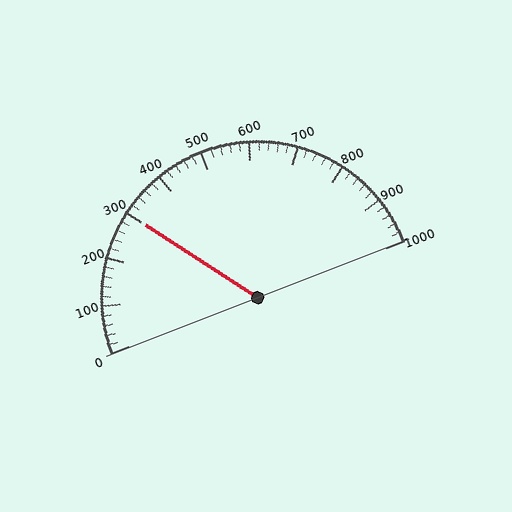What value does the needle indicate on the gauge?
The needle indicates approximately 300.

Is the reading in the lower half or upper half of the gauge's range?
The reading is in the lower half of the range (0 to 1000).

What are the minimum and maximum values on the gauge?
The gauge ranges from 0 to 1000.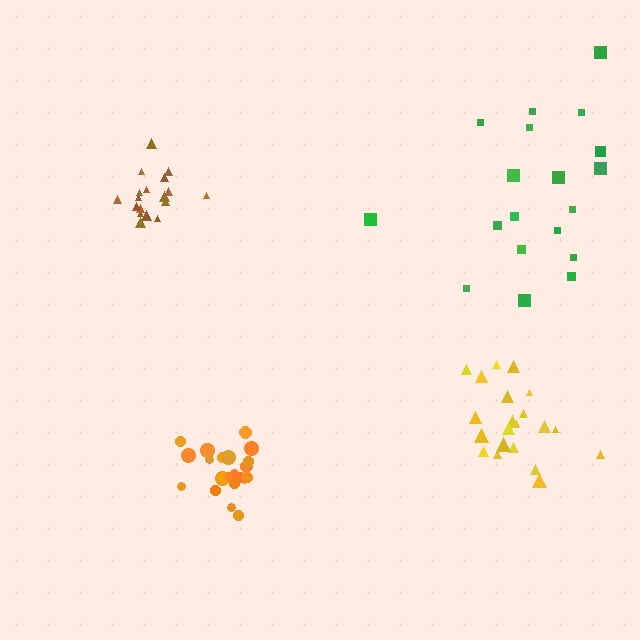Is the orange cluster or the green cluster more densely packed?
Orange.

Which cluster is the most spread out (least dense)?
Green.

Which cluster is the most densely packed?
Orange.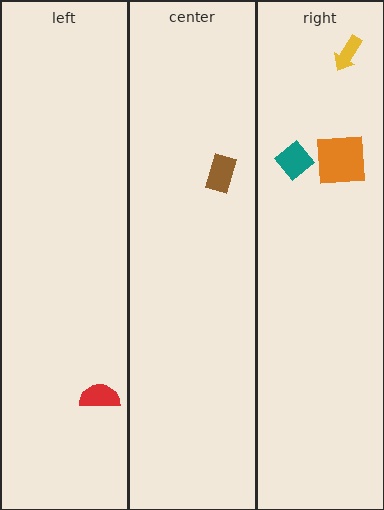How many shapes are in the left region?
1.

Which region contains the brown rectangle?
The center region.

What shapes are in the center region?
The brown rectangle.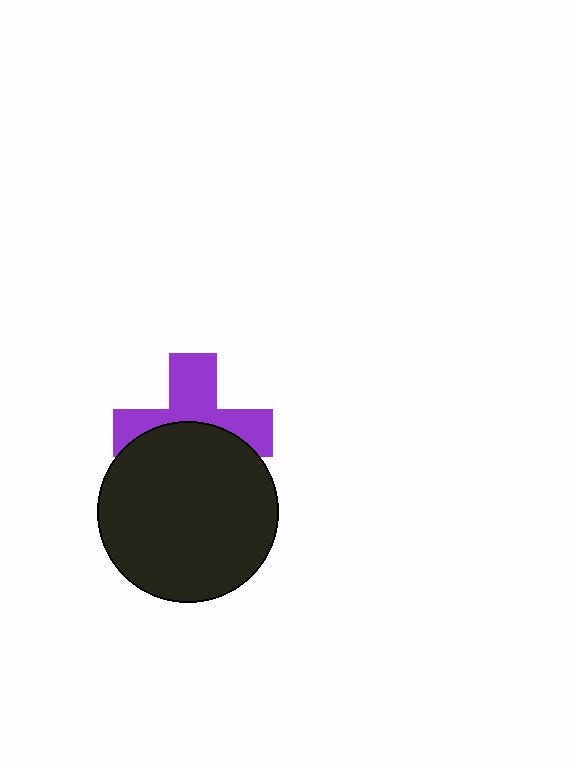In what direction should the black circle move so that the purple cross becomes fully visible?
The black circle should move down. That is the shortest direction to clear the overlap and leave the purple cross fully visible.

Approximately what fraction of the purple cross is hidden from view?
Roughly 49% of the purple cross is hidden behind the black circle.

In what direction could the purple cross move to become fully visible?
The purple cross could move up. That would shift it out from behind the black circle entirely.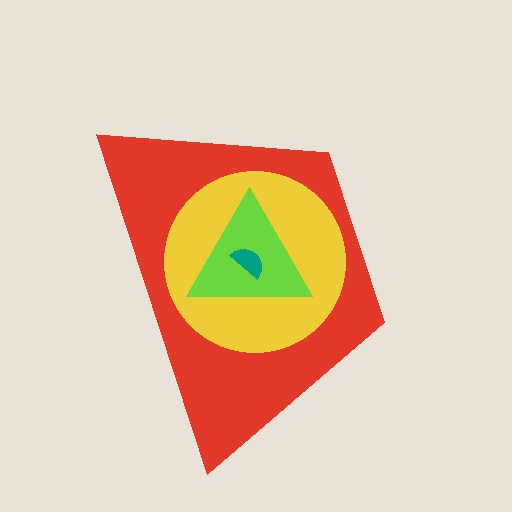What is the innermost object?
The teal semicircle.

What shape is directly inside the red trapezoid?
The yellow circle.